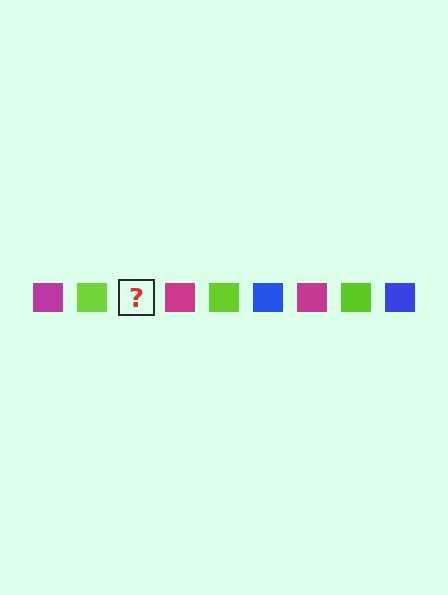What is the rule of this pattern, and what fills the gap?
The rule is that the pattern cycles through magenta, lime, blue squares. The gap should be filled with a blue square.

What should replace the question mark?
The question mark should be replaced with a blue square.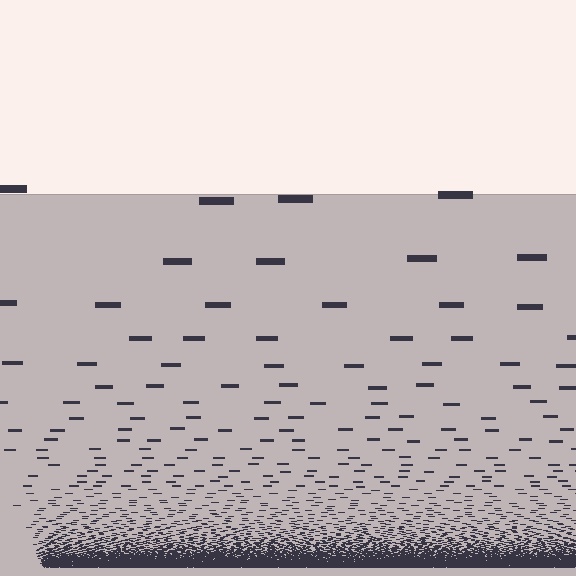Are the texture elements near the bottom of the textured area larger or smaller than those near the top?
Smaller. The gradient is inverted — elements near the bottom are smaller and denser.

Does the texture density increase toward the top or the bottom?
Density increases toward the bottom.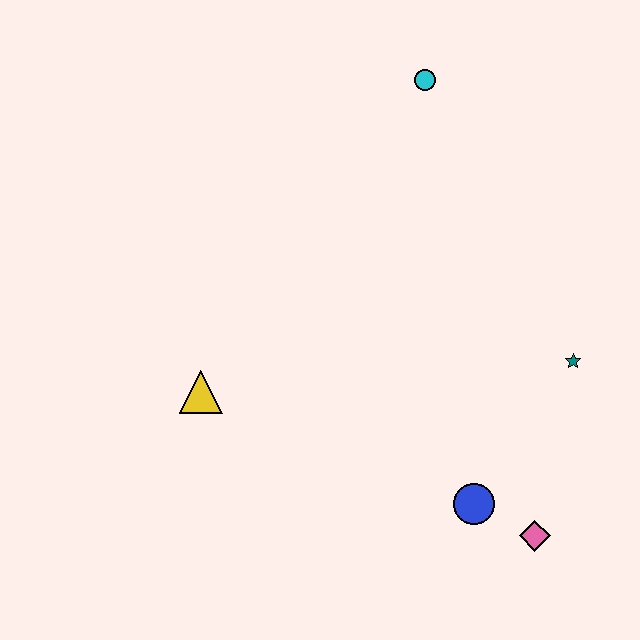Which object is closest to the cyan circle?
The teal star is closest to the cyan circle.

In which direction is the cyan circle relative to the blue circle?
The cyan circle is above the blue circle.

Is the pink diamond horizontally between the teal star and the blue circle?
Yes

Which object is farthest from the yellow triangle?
The cyan circle is farthest from the yellow triangle.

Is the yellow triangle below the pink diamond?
No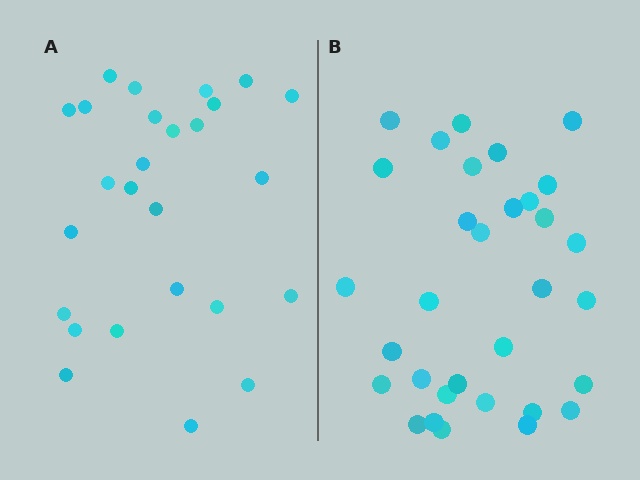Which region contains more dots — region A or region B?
Region B (the right region) has more dots.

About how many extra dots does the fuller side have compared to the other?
Region B has about 6 more dots than region A.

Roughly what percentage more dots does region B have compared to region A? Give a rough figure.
About 25% more.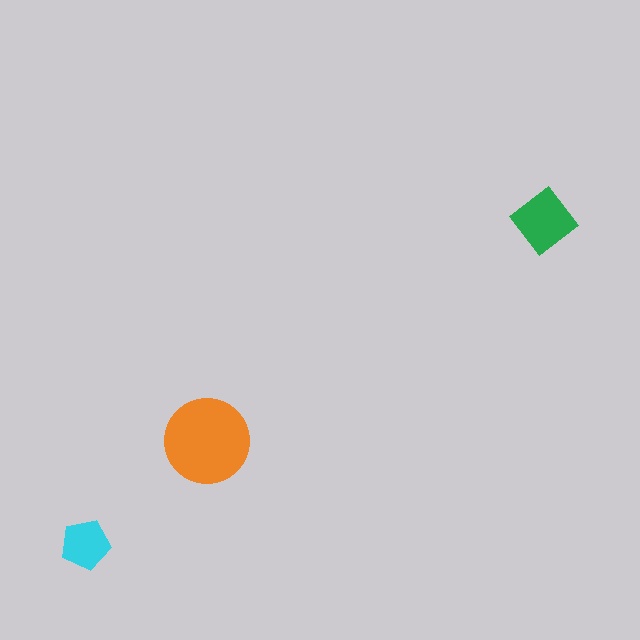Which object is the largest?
The orange circle.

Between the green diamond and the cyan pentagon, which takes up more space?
The green diamond.